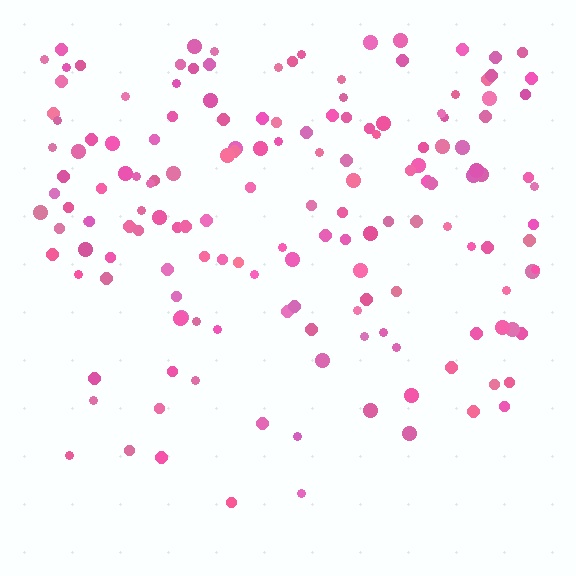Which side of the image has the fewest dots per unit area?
The bottom.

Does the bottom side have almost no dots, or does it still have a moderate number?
Still a moderate number, just noticeably fewer than the top.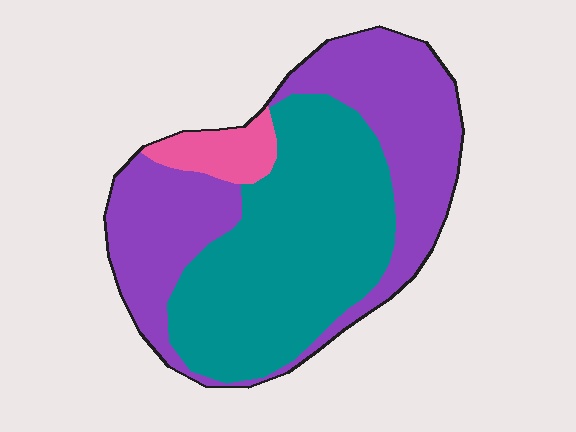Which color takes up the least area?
Pink, at roughly 5%.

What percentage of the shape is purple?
Purple covers about 45% of the shape.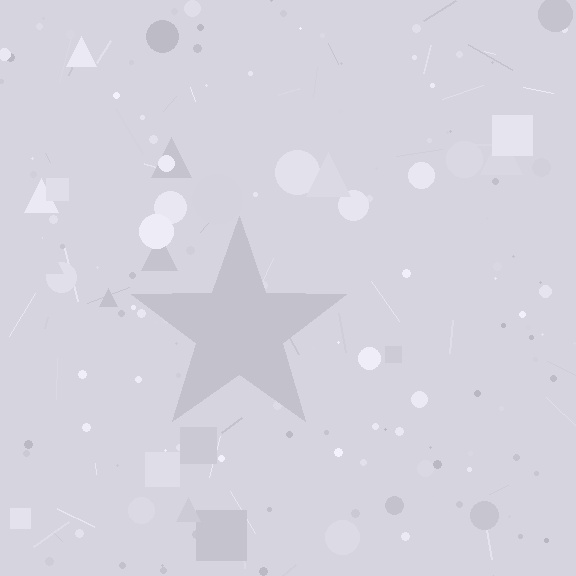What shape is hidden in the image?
A star is hidden in the image.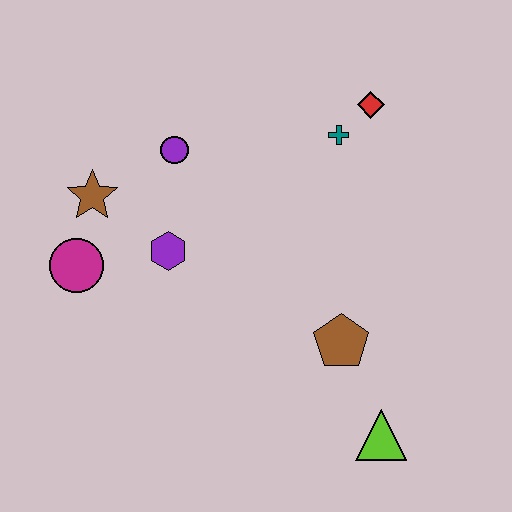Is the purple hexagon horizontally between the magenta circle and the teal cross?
Yes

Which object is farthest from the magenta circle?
The lime triangle is farthest from the magenta circle.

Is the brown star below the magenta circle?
No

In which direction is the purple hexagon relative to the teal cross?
The purple hexagon is to the left of the teal cross.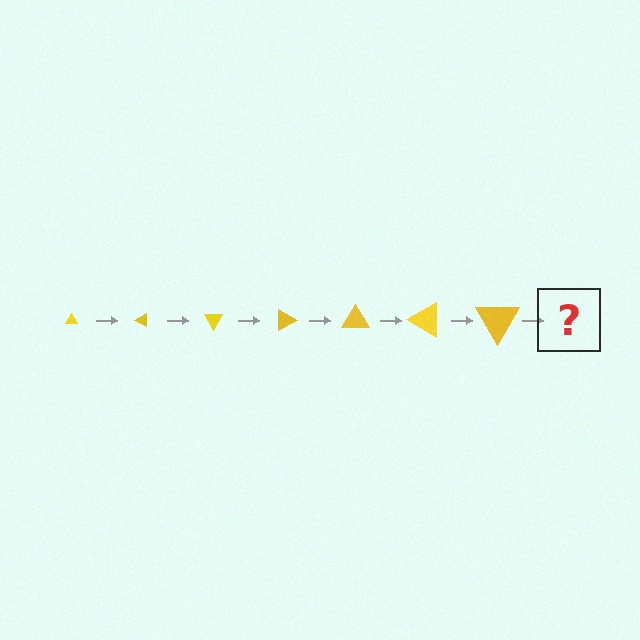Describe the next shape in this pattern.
It should be a triangle, larger than the previous one and rotated 210 degrees from the start.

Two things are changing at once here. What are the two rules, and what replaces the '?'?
The two rules are that the triangle grows larger each step and it rotates 30 degrees each step. The '?' should be a triangle, larger than the previous one and rotated 210 degrees from the start.